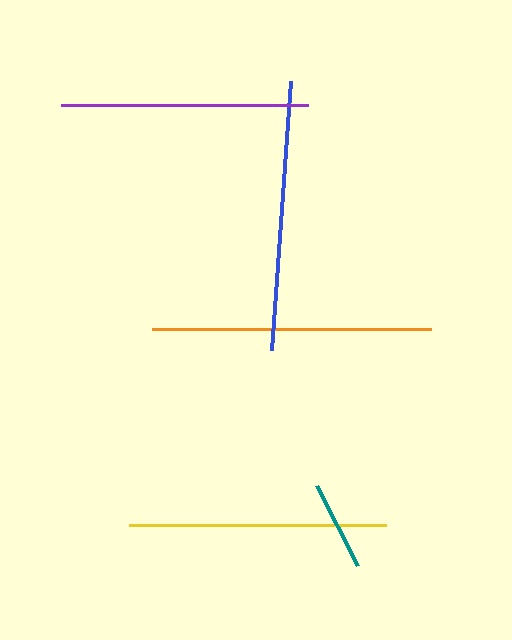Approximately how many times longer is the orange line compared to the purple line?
The orange line is approximately 1.1 times the length of the purple line.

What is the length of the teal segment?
The teal segment is approximately 90 pixels long.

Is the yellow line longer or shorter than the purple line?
The yellow line is longer than the purple line.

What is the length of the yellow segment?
The yellow segment is approximately 256 pixels long.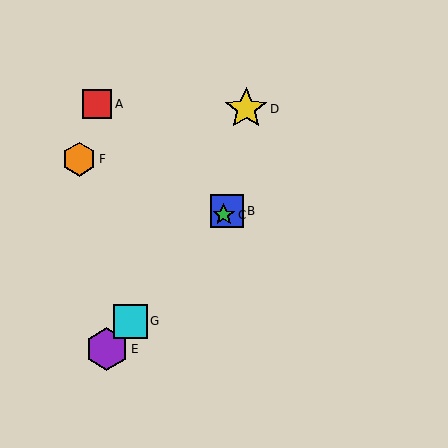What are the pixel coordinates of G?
Object G is at (130, 322).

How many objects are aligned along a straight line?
4 objects (B, C, E, G) are aligned along a straight line.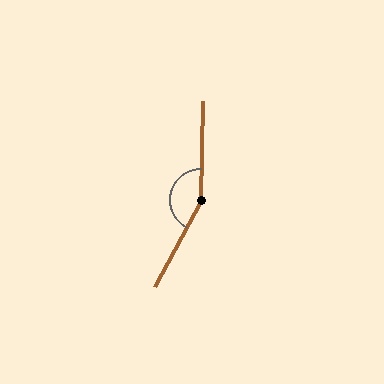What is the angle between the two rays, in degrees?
Approximately 152 degrees.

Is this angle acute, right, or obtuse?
It is obtuse.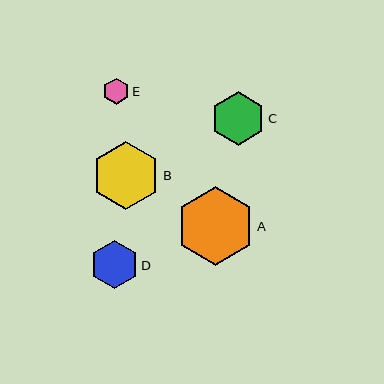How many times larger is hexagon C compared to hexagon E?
Hexagon C is approximately 2.1 times the size of hexagon E.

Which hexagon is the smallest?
Hexagon E is the smallest with a size of approximately 26 pixels.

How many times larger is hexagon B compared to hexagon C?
Hexagon B is approximately 1.3 times the size of hexagon C.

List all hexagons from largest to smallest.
From largest to smallest: A, B, C, D, E.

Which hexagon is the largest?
Hexagon A is the largest with a size of approximately 79 pixels.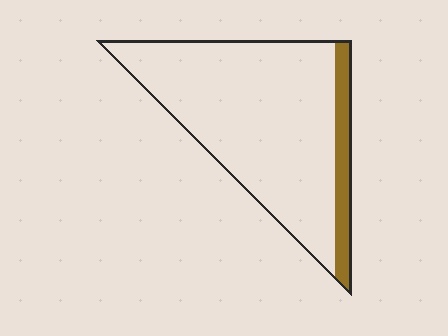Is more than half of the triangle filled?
No.